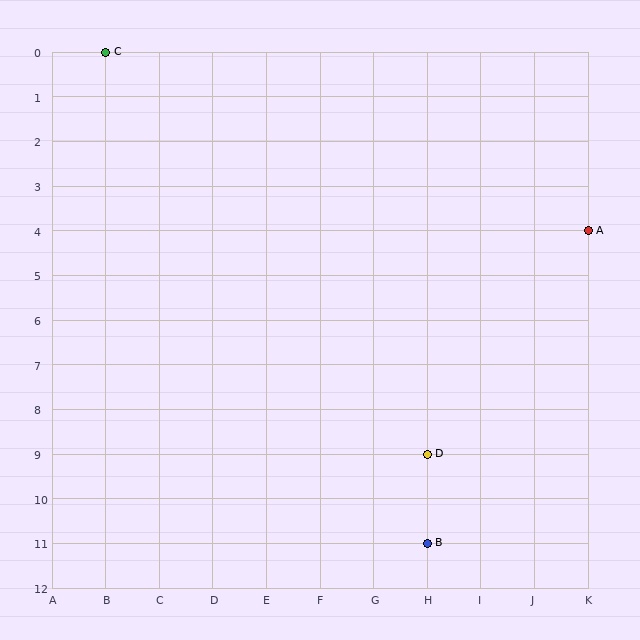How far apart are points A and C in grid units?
Points A and C are 9 columns and 4 rows apart (about 9.8 grid units diagonally).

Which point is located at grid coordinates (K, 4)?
Point A is at (K, 4).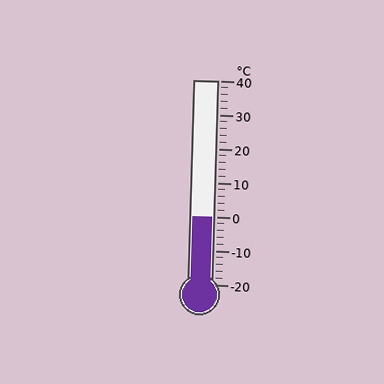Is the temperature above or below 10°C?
The temperature is below 10°C.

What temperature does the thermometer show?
The thermometer shows approximately 0°C.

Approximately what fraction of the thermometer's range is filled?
The thermometer is filled to approximately 35% of its range.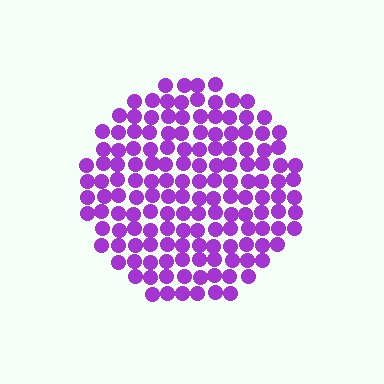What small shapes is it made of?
It is made of small circles.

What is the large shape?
The large shape is a circle.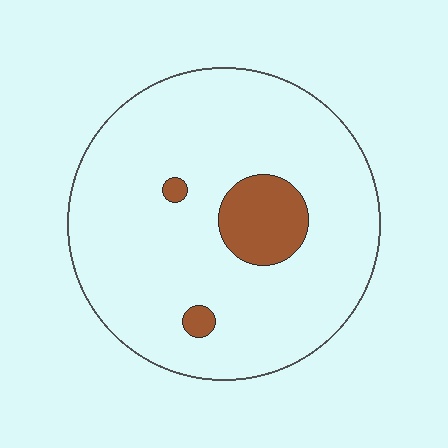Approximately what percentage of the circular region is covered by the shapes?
Approximately 10%.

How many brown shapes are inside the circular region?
3.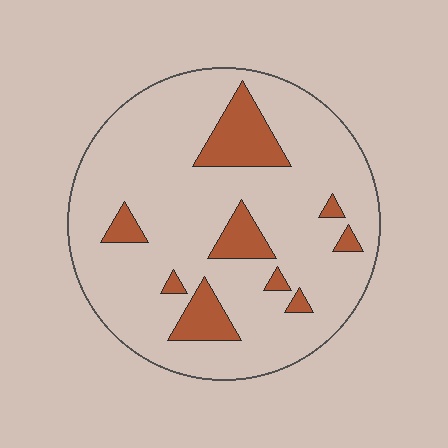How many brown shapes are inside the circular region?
9.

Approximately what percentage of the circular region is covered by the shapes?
Approximately 15%.